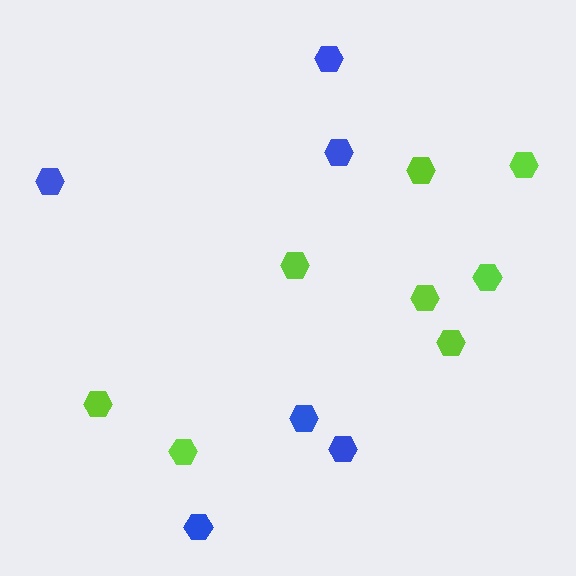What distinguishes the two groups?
There are 2 groups: one group of blue hexagons (6) and one group of lime hexagons (8).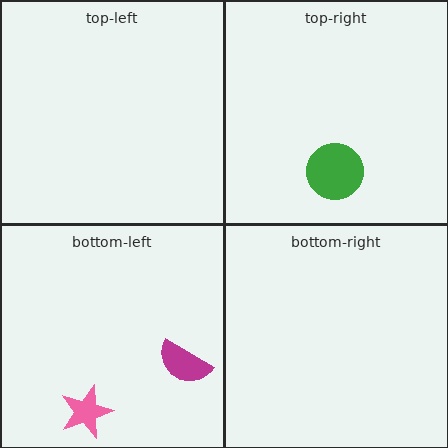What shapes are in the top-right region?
The green circle.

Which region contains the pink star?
The bottom-left region.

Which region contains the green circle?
The top-right region.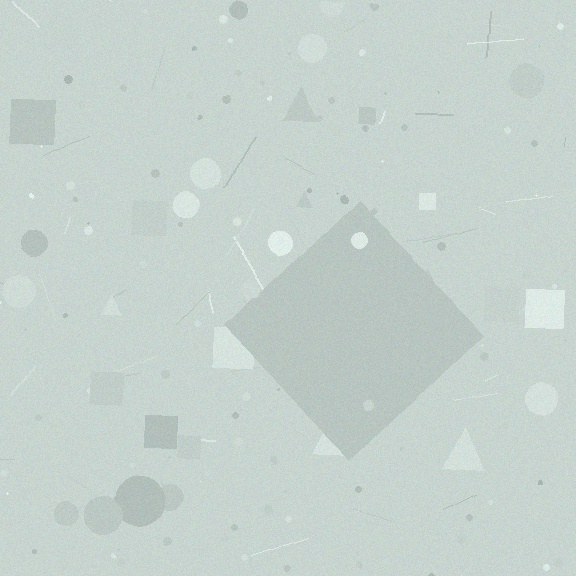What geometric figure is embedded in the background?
A diamond is embedded in the background.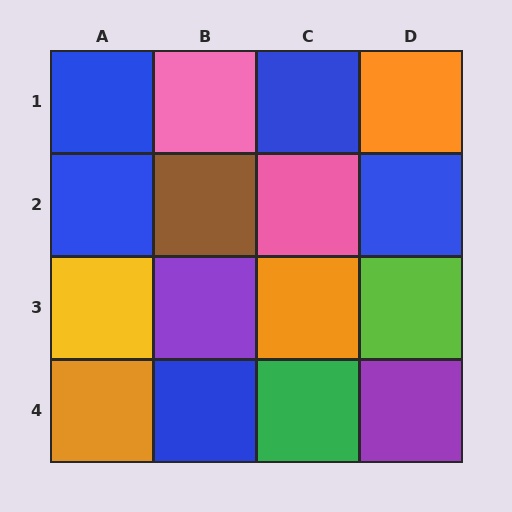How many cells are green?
1 cell is green.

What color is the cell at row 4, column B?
Blue.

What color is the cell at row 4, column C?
Green.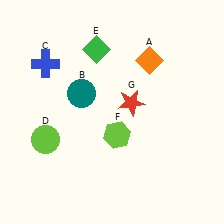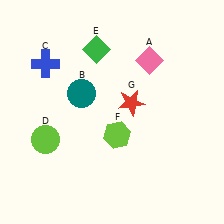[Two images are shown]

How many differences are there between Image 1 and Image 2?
There is 1 difference between the two images.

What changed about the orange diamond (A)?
In Image 1, A is orange. In Image 2, it changed to pink.